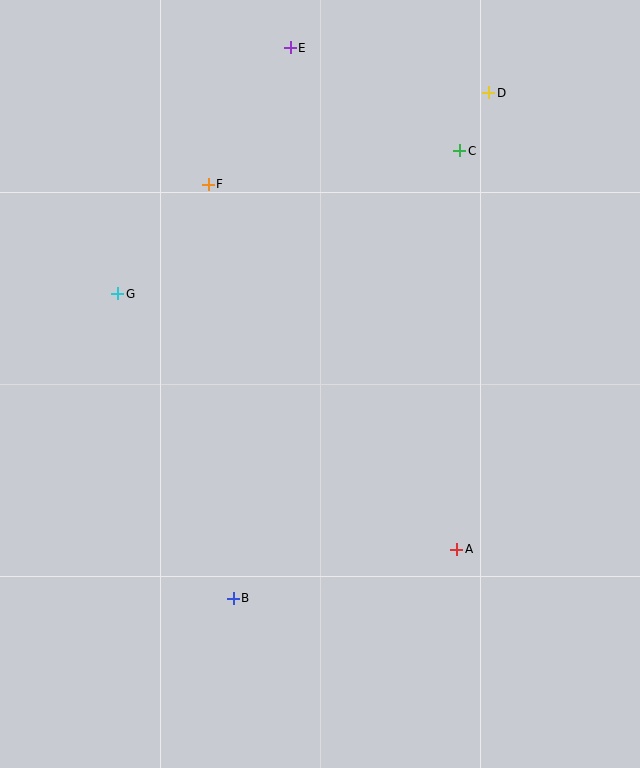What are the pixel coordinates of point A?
Point A is at (457, 549).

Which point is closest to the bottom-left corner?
Point B is closest to the bottom-left corner.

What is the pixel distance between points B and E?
The distance between B and E is 554 pixels.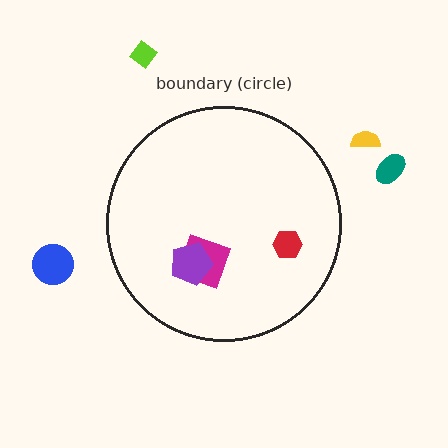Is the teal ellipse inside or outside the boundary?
Outside.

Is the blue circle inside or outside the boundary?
Outside.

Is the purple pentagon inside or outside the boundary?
Inside.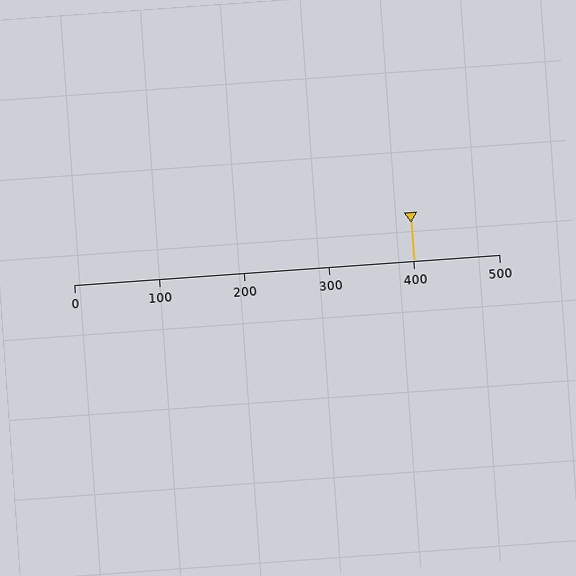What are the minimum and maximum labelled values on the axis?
The axis runs from 0 to 500.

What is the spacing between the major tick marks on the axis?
The major ticks are spaced 100 apart.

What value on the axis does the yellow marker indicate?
The marker indicates approximately 400.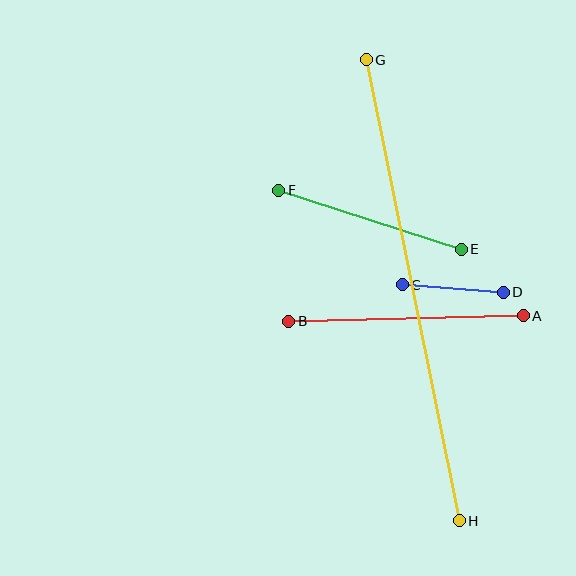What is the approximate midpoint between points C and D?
The midpoint is at approximately (453, 288) pixels.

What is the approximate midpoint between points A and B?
The midpoint is at approximately (406, 319) pixels.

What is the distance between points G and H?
The distance is approximately 470 pixels.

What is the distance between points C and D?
The distance is approximately 101 pixels.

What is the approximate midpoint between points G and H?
The midpoint is at approximately (413, 290) pixels.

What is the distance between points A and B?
The distance is approximately 234 pixels.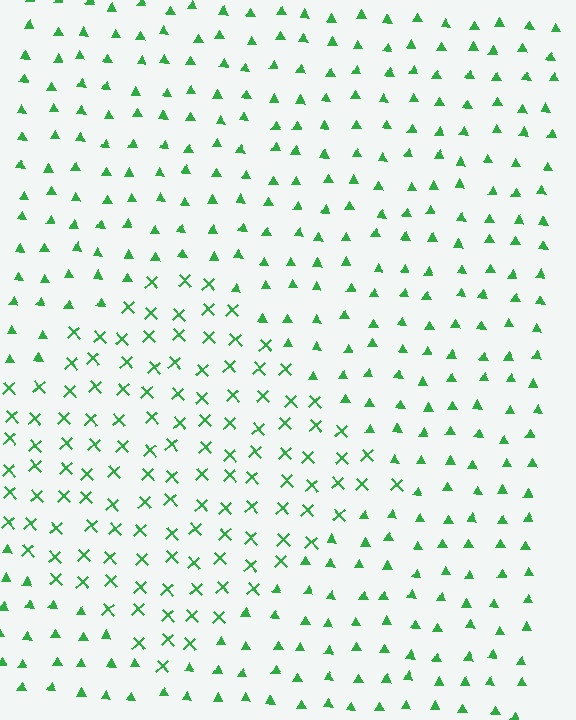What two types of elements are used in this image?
The image uses X marks inside the diamond region and triangles outside it.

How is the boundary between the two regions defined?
The boundary is defined by a change in element shape: X marks inside vs. triangles outside. All elements share the same color and spacing.